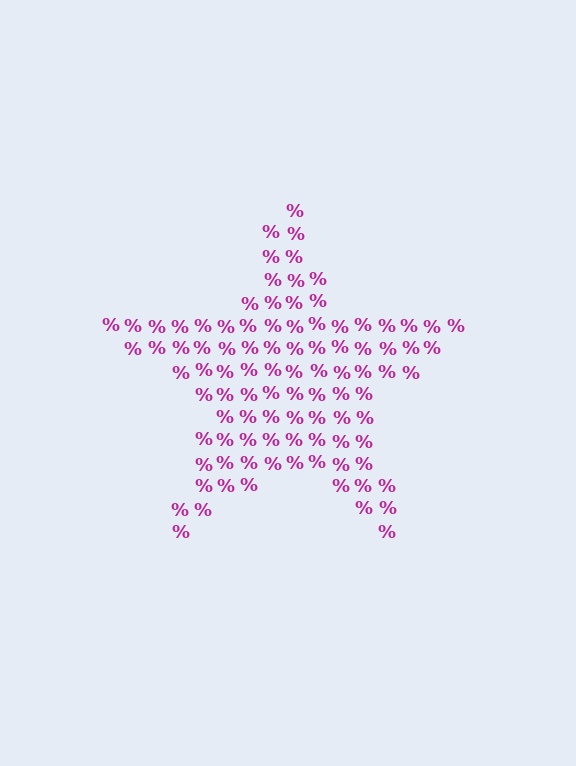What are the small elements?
The small elements are percent signs.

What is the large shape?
The large shape is a star.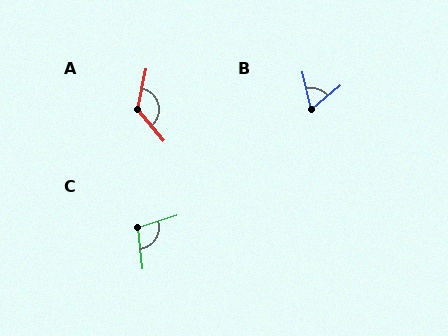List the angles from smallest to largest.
B (62°), C (101°), A (128°).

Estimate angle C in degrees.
Approximately 101 degrees.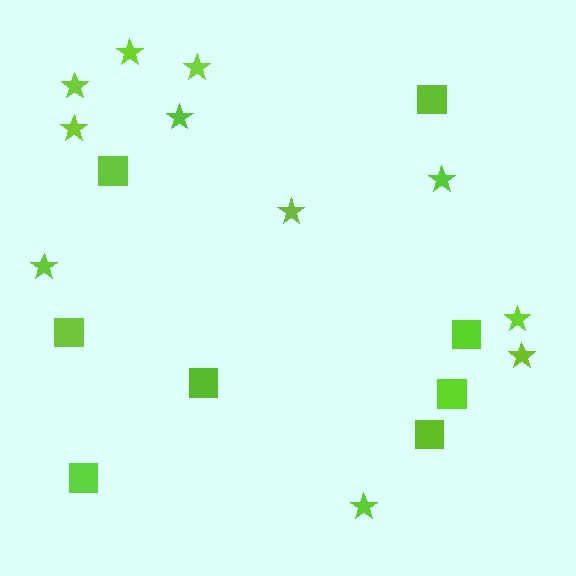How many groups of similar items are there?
There are 2 groups: one group of squares (8) and one group of stars (11).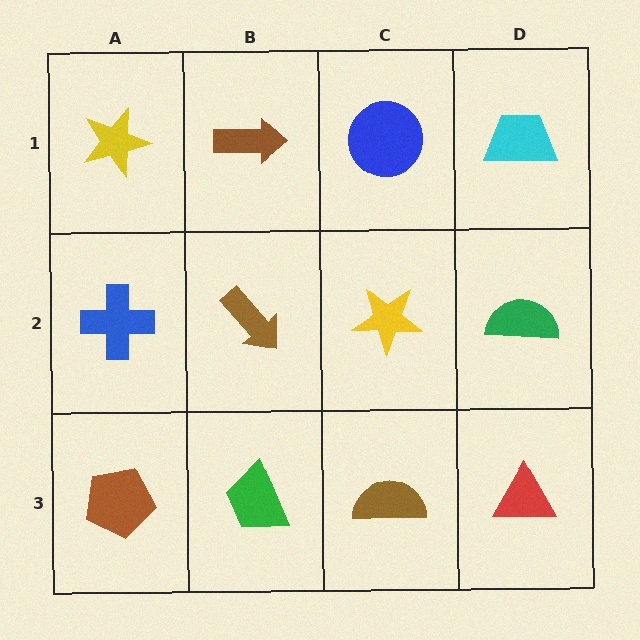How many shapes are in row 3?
4 shapes.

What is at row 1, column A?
A yellow star.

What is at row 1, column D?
A cyan trapezoid.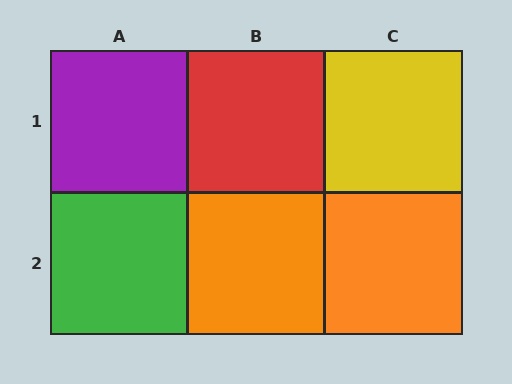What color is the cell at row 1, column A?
Purple.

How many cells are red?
1 cell is red.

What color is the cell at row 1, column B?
Red.